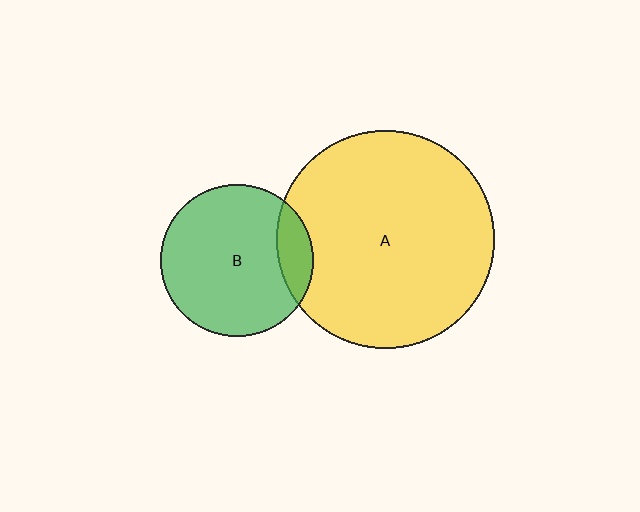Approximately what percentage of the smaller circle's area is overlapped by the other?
Approximately 15%.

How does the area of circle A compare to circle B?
Approximately 2.0 times.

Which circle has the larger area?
Circle A (yellow).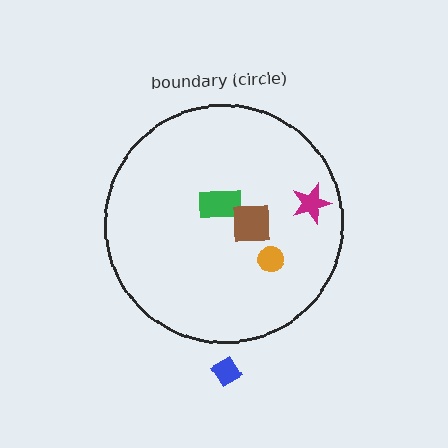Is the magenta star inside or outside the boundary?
Inside.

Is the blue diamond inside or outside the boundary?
Outside.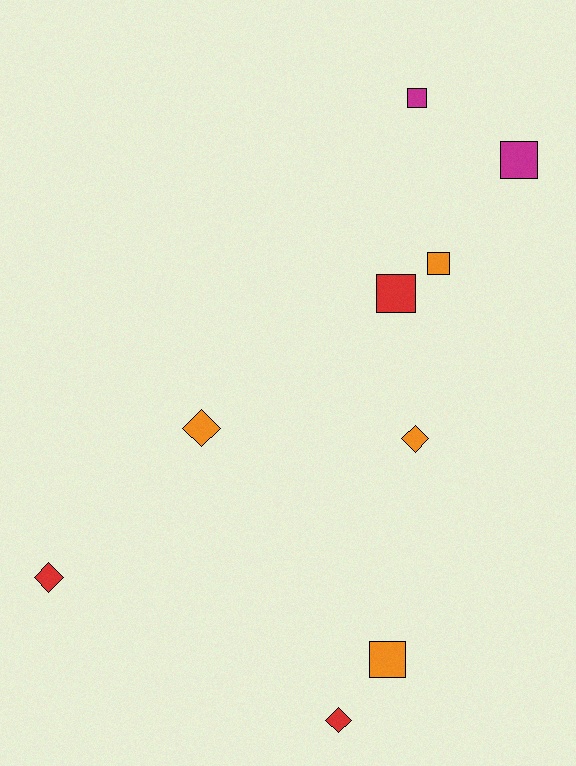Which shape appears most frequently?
Square, with 5 objects.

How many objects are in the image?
There are 9 objects.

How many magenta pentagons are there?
There are no magenta pentagons.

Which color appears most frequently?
Orange, with 4 objects.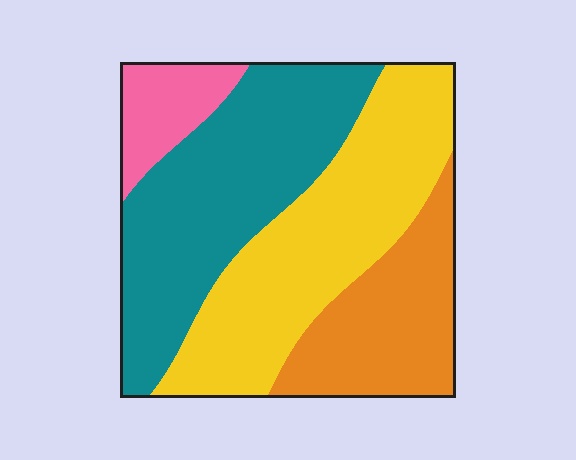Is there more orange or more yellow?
Yellow.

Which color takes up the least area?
Pink, at roughly 10%.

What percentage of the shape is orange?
Orange covers around 20% of the shape.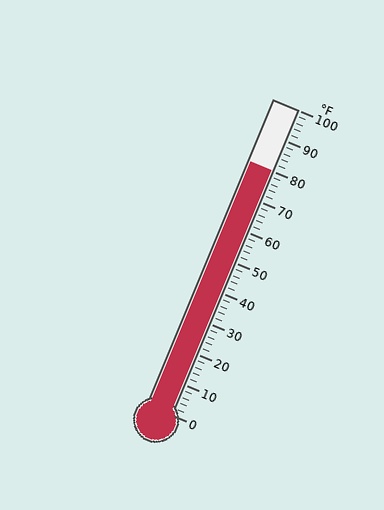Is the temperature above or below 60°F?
The temperature is above 60°F.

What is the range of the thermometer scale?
The thermometer scale ranges from 0°F to 100°F.